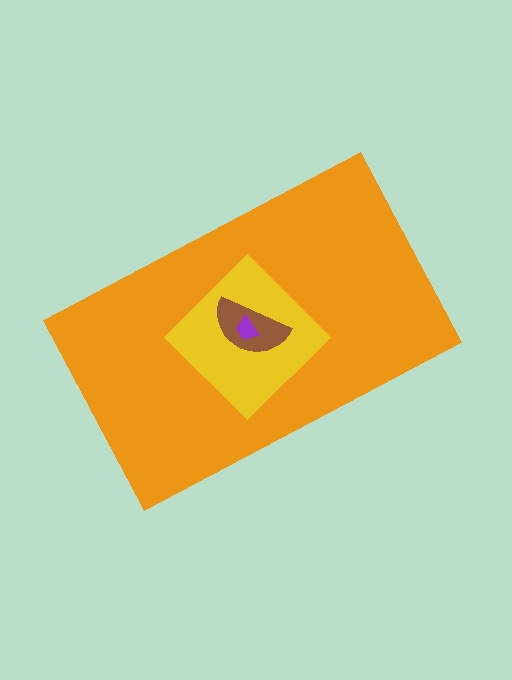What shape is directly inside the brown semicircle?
The purple trapezoid.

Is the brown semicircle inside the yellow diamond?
Yes.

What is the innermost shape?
The purple trapezoid.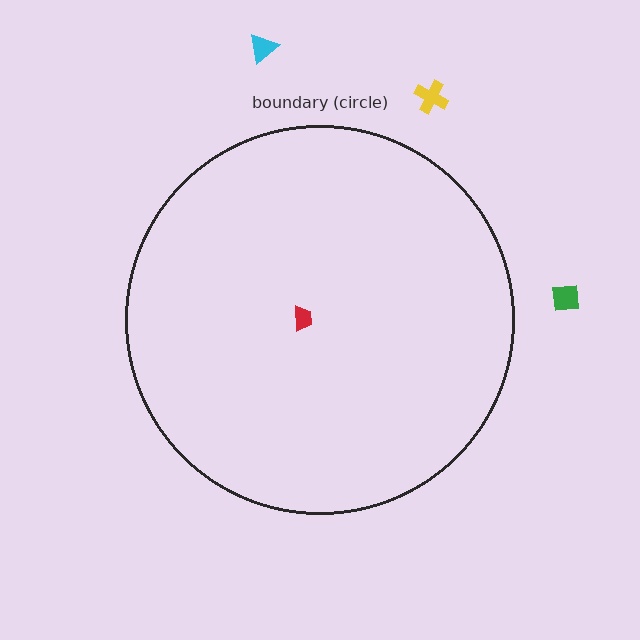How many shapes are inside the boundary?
1 inside, 3 outside.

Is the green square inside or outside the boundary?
Outside.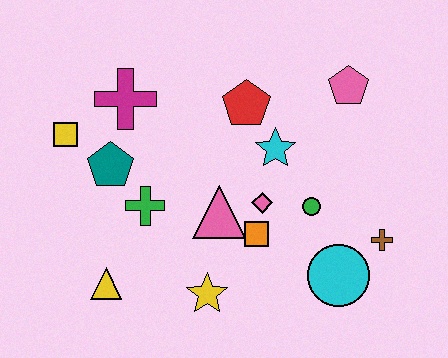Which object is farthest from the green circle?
The yellow square is farthest from the green circle.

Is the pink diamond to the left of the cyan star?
Yes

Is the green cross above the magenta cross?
No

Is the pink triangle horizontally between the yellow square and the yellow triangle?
No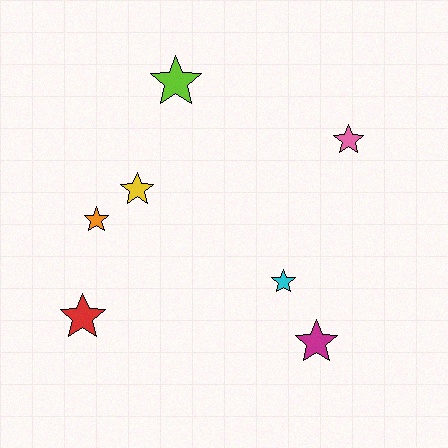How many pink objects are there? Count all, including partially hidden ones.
There is 1 pink object.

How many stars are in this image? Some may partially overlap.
There are 7 stars.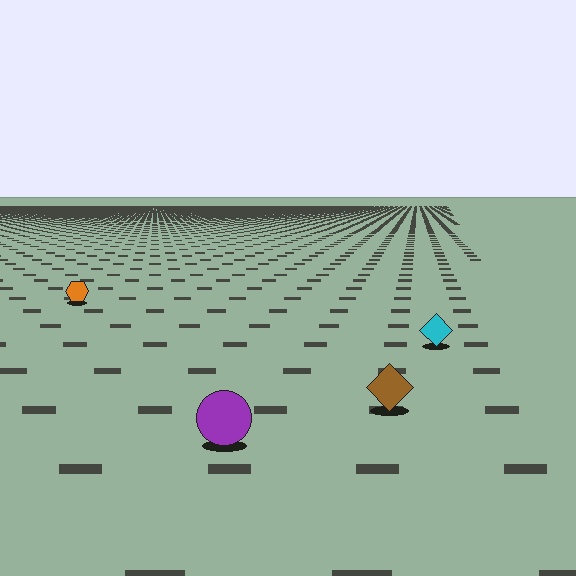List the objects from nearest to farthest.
From nearest to farthest: the purple circle, the brown diamond, the cyan diamond, the orange hexagon.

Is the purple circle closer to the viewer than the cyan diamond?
Yes. The purple circle is closer — you can tell from the texture gradient: the ground texture is coarser near it.